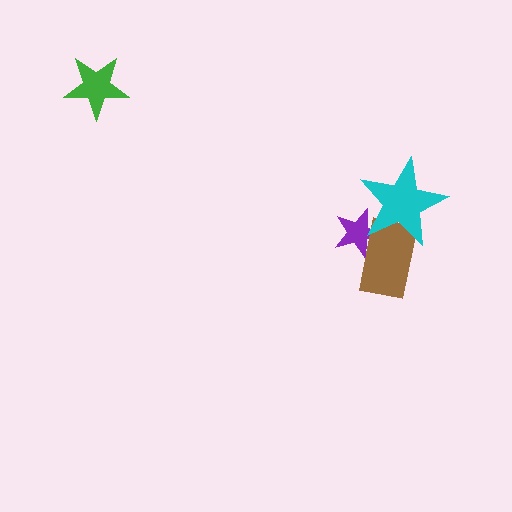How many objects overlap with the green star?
0 objects overlap with the green star.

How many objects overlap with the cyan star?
2 objects overlap with the cyan star.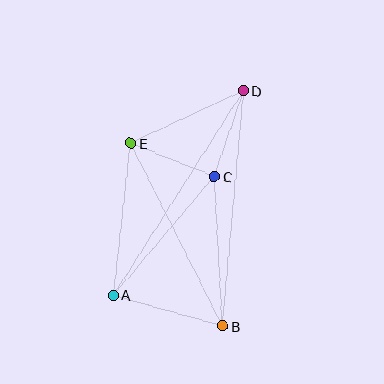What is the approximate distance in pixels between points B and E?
The distance between B and E is approximately 204 pixels.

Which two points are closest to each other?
Points C and E are closest to each other.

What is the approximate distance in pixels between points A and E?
The distance between A and E is approximately 153 pixels.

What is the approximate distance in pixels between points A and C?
The distance between A and C is approximately 156 pixels.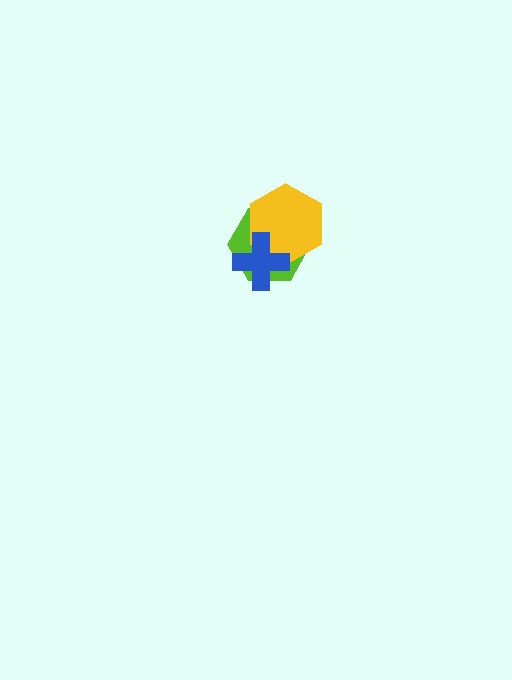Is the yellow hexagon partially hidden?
Yes, it is partially covered by another shape.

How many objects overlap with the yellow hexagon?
2 objects overlap with the yellow hexagon.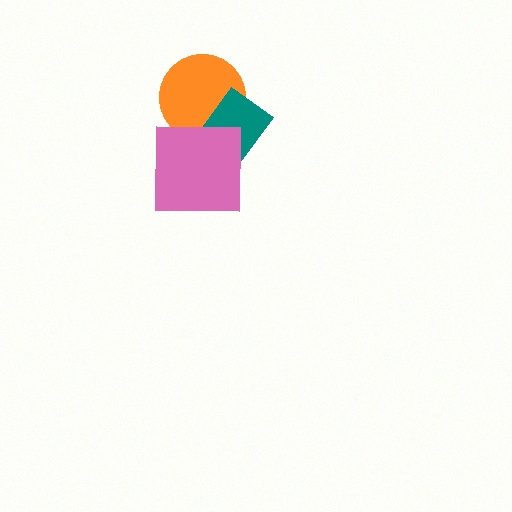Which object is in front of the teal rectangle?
The pink square is in front of the teal rectangle.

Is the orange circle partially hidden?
Yes, it is partially covered by another shape.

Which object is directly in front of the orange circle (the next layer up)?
The teal rectangle is directly in front of the orange circle.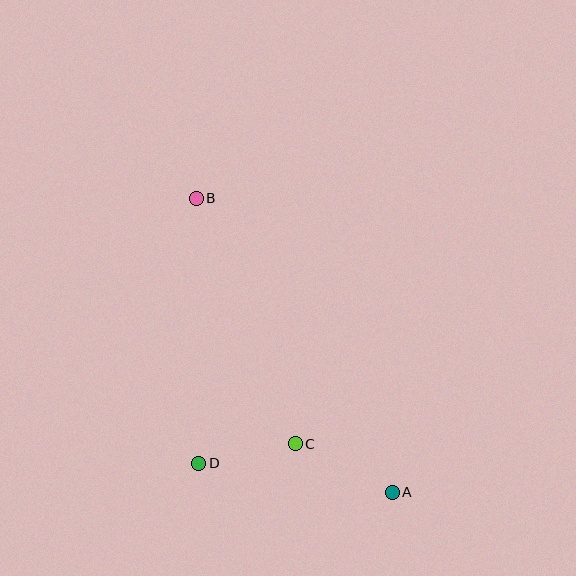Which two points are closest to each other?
Points C and D are closest to each other.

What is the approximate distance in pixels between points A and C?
The distance between A and C is approximately 108 pixels.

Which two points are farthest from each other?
Points A and B are farthest from each other.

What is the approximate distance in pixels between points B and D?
The distance between B and D is approximately 265 pixels.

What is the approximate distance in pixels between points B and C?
The distance between B and C is approximately 265 pixels.